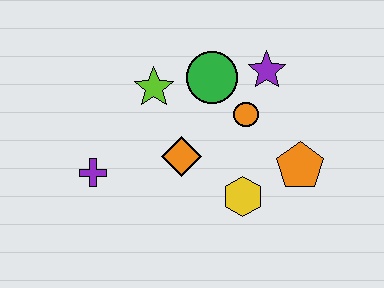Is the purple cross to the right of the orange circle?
No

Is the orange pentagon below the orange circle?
Yes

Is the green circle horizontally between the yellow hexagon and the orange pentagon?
No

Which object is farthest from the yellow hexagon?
The purple cross is farthest from the yellow hexagon.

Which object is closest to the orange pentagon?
The yellow hexagon is closest to the orange pentagon.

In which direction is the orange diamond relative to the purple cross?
The orange diamond is to the right of the purple cross.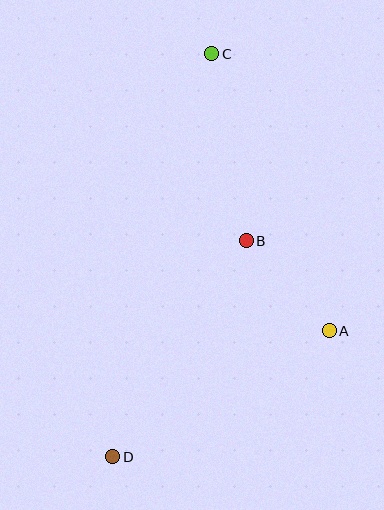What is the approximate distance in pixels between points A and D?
The distance between A and D is approximately 251 pixels.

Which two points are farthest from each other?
Points C and D are farthest from each other.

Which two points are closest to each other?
Points A and B are closest to each other.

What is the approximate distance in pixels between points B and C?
The distance between B and C is approximately 190 pixels.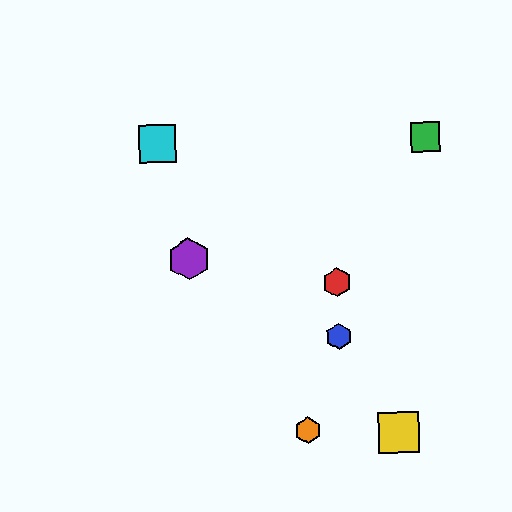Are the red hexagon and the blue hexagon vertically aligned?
Yes, both are at x≈337.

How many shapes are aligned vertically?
2 shapes (the red hexagon, the blue hexagon) are aligned vertically.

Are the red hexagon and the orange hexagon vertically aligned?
No, the red hexagon is at x≈337 and the orange hexagon is at x≈308.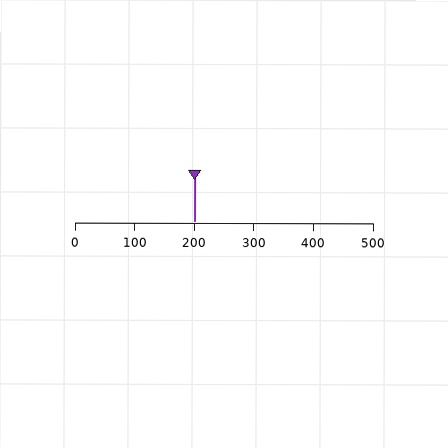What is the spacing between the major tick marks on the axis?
The major ticks are spaced 100 apart.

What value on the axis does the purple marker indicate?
The marker indicates approximately 200.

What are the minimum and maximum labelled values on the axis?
The axis runs from 0 to 500.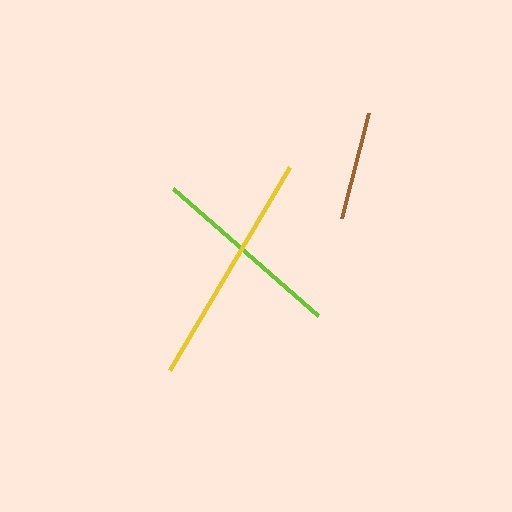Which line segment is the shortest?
The brown line is the shortest at approximately 108 pixels.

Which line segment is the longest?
The yellow line is the longest at approximately 236 pixels.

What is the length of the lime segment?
The lime segment is approximately 194 pixels long.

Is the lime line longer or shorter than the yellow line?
The yellow line is longer than the lime line.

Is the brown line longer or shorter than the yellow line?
The yellow line is longer than the brown line.